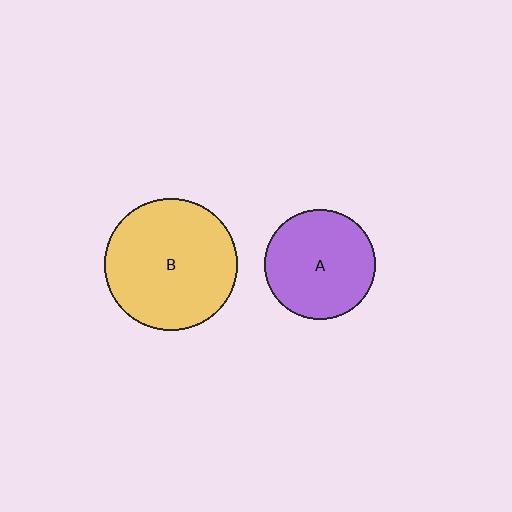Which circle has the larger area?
Circle B (yellow).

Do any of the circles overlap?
No, none of the circles overlap.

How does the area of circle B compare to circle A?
Approximately 1.4 times.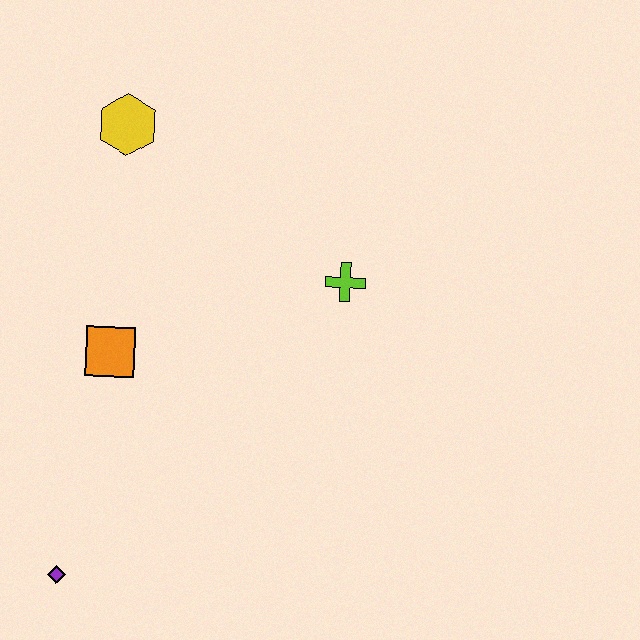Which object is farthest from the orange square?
The lime cross is farthest from the orange square.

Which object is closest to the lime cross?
The orange square is closest to the lime cross.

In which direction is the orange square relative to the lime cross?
The orange square is to the left of the lime cross.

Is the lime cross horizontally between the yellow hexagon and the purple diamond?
No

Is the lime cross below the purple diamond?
No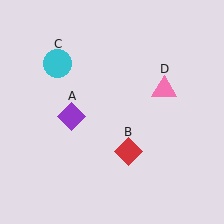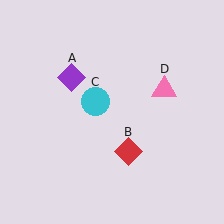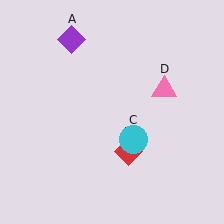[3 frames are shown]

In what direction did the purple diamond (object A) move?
The purple diamond (object A) moved up.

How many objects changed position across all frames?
2 objects changed position: purple diamond (object A), cyan circle (object C).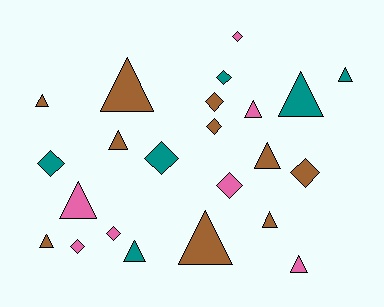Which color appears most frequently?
Brown, with 10 objects.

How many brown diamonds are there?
There are 3 brown diamonds.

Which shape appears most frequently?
Triangle, with 13 objects.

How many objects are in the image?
There are 23 objects.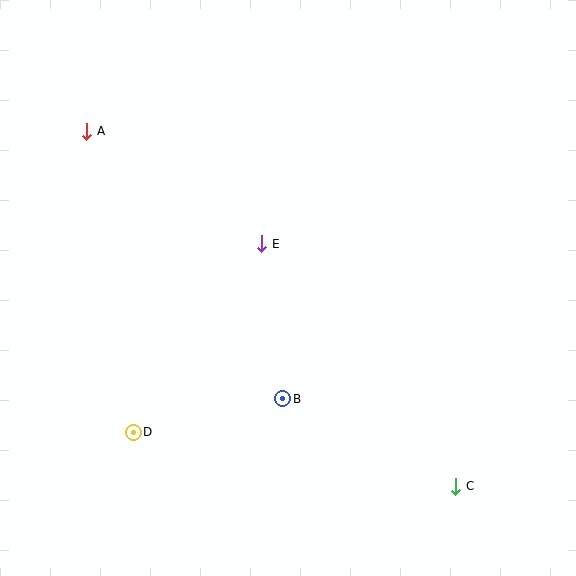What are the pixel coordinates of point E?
Point E is at (262, 244).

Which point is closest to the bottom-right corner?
Point C is closest to the bottom-right corner.